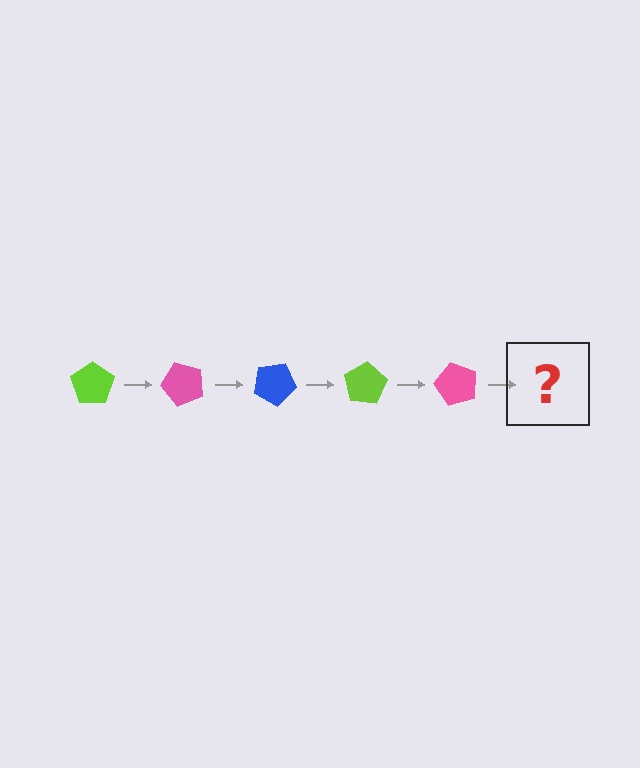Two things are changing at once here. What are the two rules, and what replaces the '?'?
The two rules are that it rotates 50 degrees each step and the color cycles through lime, pink, and blue. The '?' should be a blue pentagon, rotated 250 degrees from the start.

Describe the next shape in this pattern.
It should be a blue pentagon, rotated 250 degrees from the start.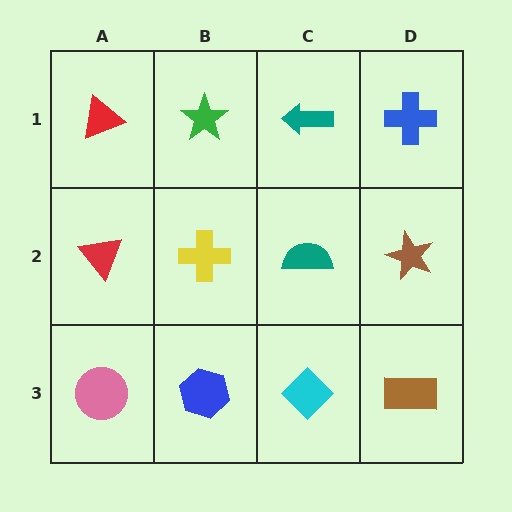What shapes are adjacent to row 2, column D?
A blue cross (row 1, column D), a brown rectangle (row 3, column D), a teal semicircle (row 2, column C).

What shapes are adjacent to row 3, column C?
A teal semicircle (row 2, column C), a blue hexagon (row 3, column B), a brown rectangle (row 3, column D).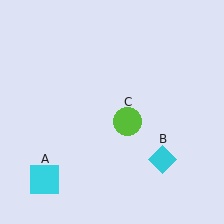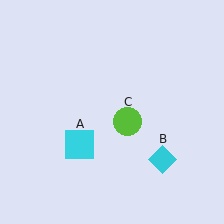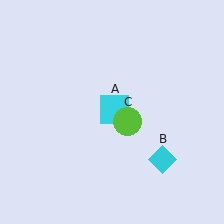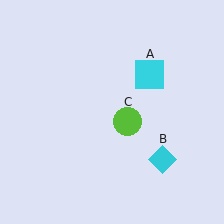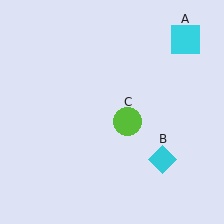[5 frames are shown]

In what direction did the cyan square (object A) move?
The cyan square (object A) moved up and to the right.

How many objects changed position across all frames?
1 object changed position: cyan square (object A).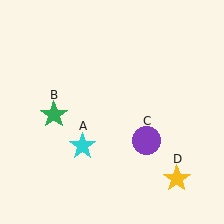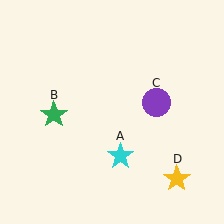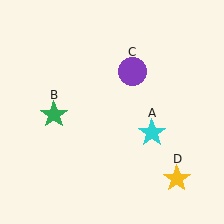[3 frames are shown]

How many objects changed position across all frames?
2 objects changed position: cyan star (object A), purple circle (object C).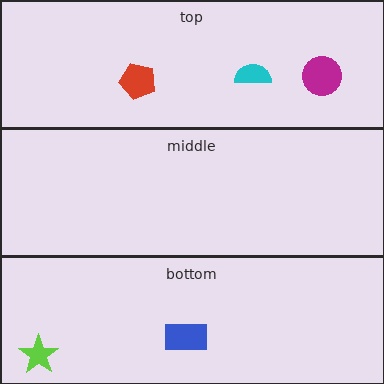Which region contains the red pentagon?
The top region.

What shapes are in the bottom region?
The lime star, the blue rectangle.